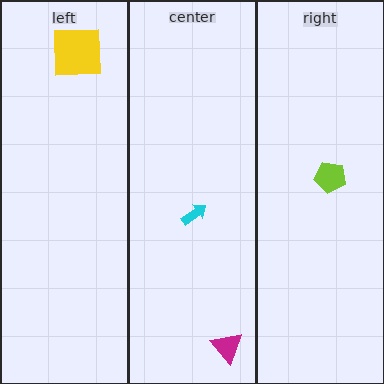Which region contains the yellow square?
The left region.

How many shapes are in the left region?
1.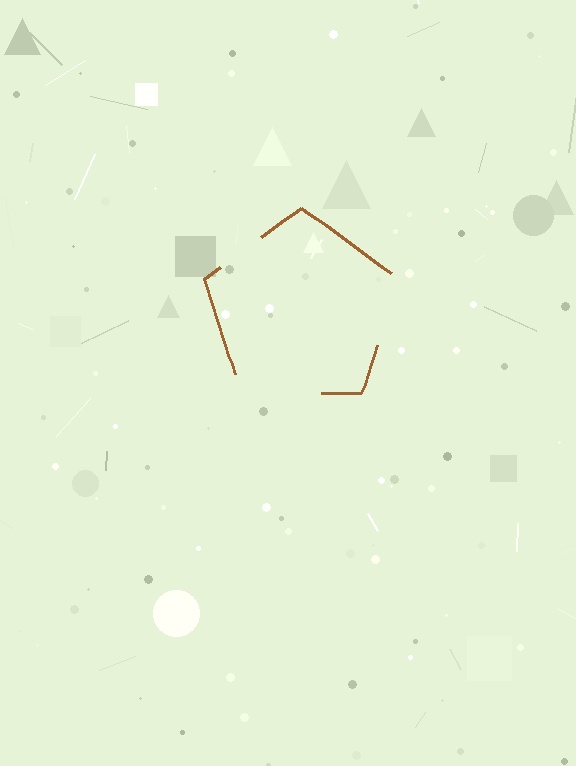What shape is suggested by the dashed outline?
The dashed outline suggests a pentagon.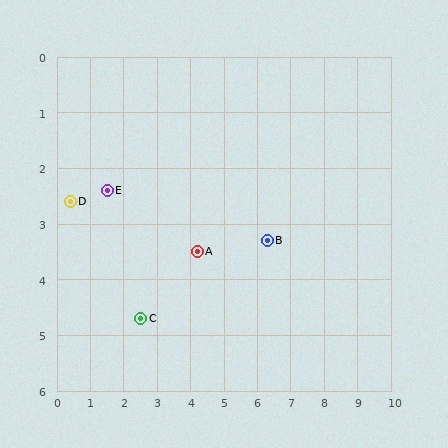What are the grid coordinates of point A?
Point A is at approximately (4.2, 3.5).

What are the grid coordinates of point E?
Point E is at approximately (1.5, 2.4).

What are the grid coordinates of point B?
Point B is at approximately (6.3, 3.3).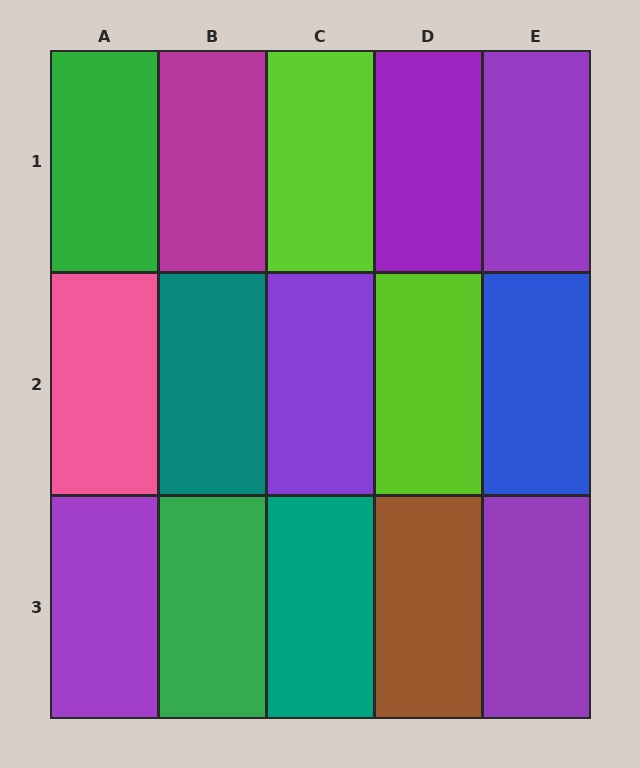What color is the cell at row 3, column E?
Purple.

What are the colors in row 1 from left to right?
Green, magenta, lime, purple, purple.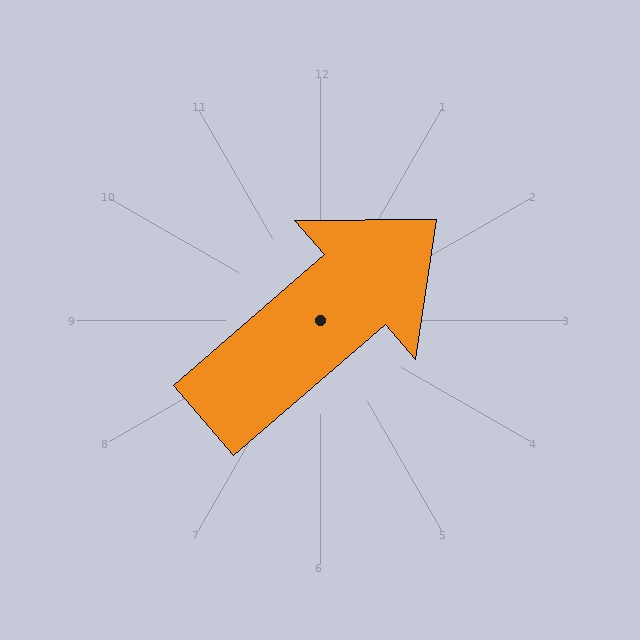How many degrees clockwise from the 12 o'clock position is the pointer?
Approximately 49 degrees.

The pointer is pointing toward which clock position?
Roughly 2 o'clock.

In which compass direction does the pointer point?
Northeast.